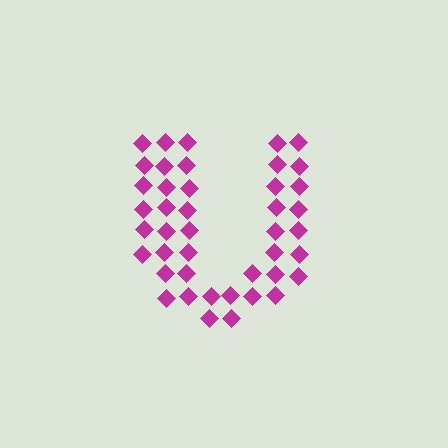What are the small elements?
The small elements are diamonds.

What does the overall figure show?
The overall figure shows the letter U.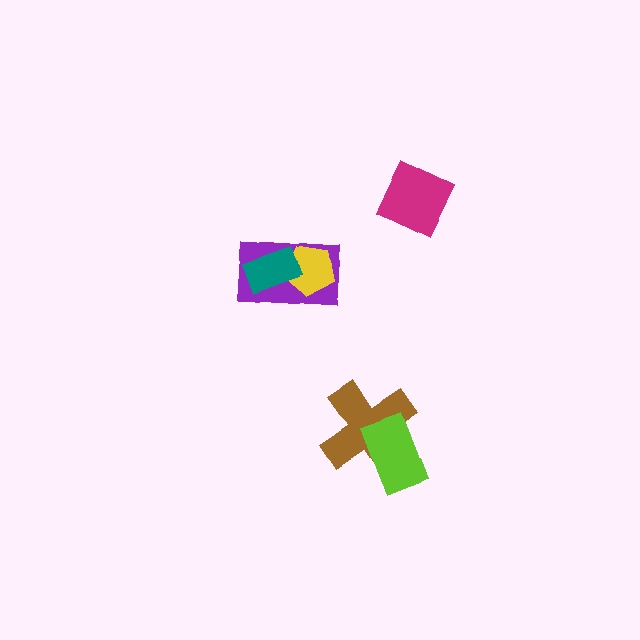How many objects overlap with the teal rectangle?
2 objects overlap with the teal rectangle.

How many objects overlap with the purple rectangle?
2 objects overlap with the purple rectangle.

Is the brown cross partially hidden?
Yes, it is partially covered by another shape.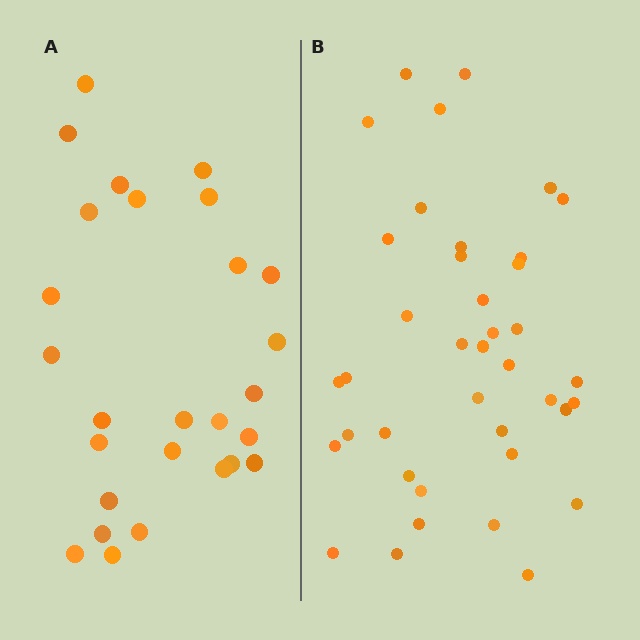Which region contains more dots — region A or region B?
Region B (the right region) has more dots.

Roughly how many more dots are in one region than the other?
Region B has roughly 12 or so more dots than region A.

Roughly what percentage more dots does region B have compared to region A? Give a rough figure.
About 45% more.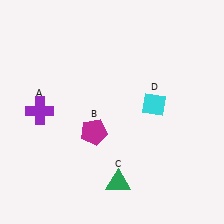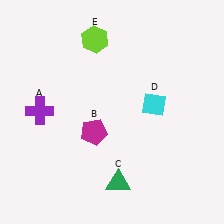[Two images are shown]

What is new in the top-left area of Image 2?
A lime hexagon (E) was added in the top-left area of Image 2.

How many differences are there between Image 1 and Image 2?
There is 1 difference between the two images.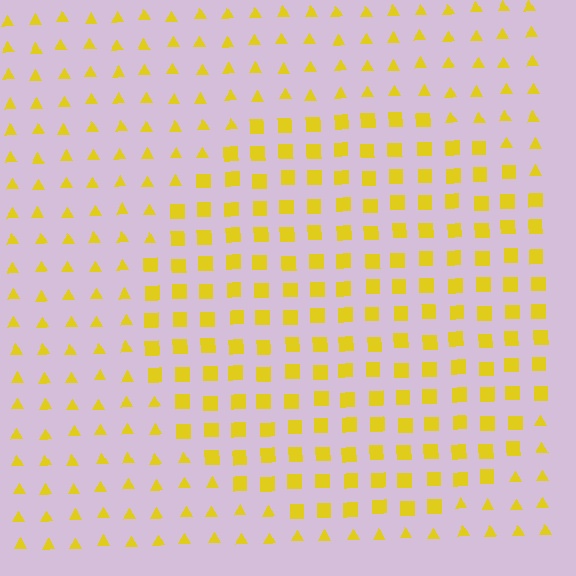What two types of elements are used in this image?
The image uses squares inside the circle region and triangles outside it.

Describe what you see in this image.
The image is filled with small yellow elements arranged in a uniform grid. A circle-shaped region contains squares, while the surrounding area contains triangles. The boundary is defined purely by the change in element shape.